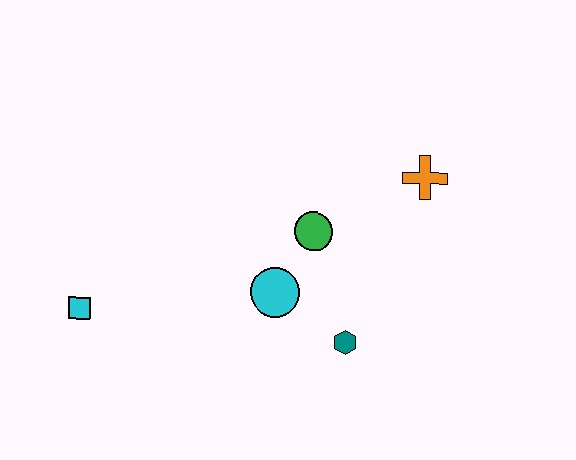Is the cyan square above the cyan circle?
No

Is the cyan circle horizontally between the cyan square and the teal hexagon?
Yes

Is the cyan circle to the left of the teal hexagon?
Yes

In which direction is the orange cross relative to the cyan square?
The orange cross is to the right of the cyan square.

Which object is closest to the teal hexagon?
The cyan circle is closest to the teal hexagon.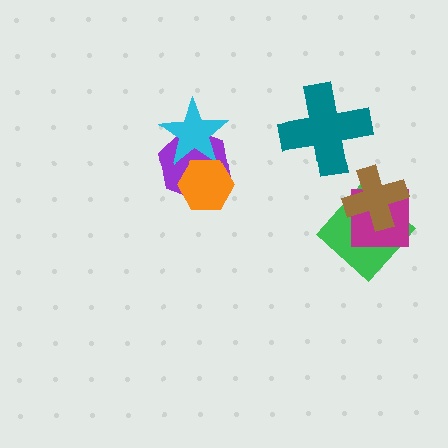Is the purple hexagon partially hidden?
Yes, it is partially covered by another shape.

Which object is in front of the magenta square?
The brown cross is in front of the magenta square.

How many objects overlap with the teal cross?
0 objects overlap with the teal cross.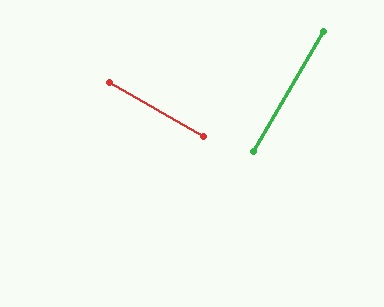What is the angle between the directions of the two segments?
Approximately 90 degrees.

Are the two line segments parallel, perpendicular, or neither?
Perpendicular — they meet at approximately 90°.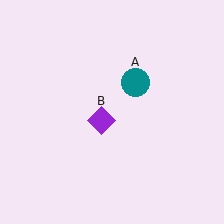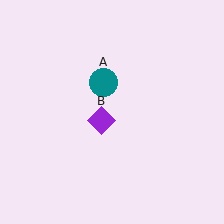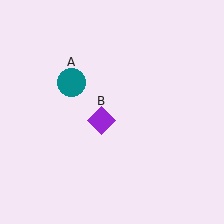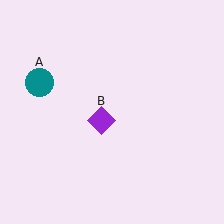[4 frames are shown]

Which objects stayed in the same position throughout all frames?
Purple diamond (object B) remained stationary.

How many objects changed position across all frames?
1 object changed position: teal circle (object A).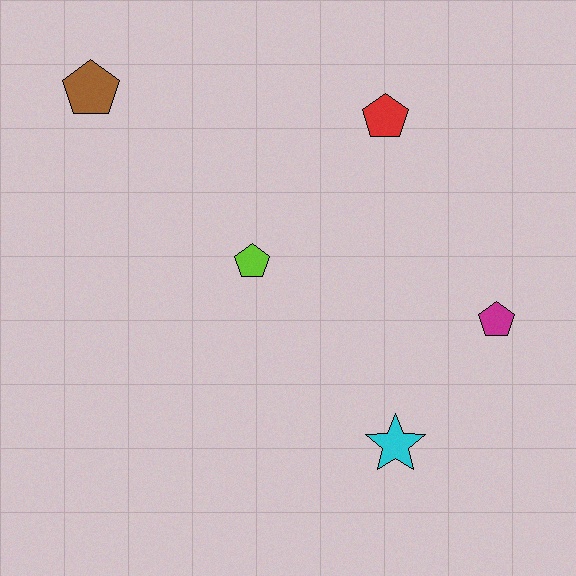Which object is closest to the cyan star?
The magenta pentagon is closest to the cyan star.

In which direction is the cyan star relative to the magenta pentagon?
The cyan star is below the magenta pentagon.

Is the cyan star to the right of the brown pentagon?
Yes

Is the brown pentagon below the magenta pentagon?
No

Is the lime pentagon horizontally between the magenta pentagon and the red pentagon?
No